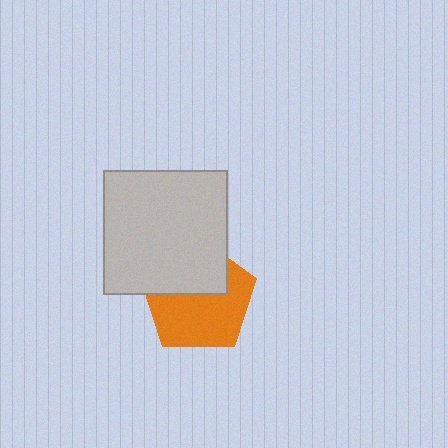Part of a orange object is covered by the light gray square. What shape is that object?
It is a pentagon.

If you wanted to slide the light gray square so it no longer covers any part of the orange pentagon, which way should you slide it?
Slide it up — that is the most direct way to separate the two shapes.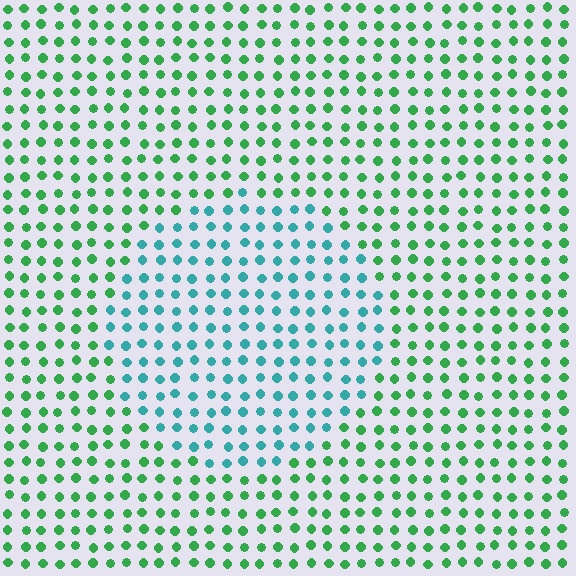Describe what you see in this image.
The image is filled with small green elements in a uniform arrangement. A circle-shaped region is visible where the elements are tinted to a slightly different hue, forming a subtle color boundary.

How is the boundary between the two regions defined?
The boundary is defined purely by a slight shift in hue (about 47 degrees). Spacing, size, and orientation are identical on both sides.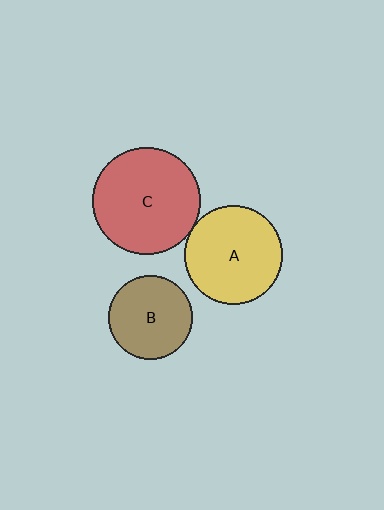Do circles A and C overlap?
Yes.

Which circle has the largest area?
Circle C (red).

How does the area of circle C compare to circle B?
Approximately 1.6 times.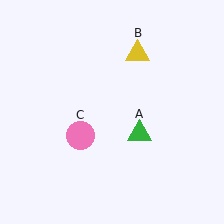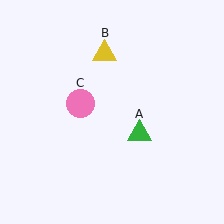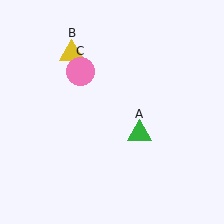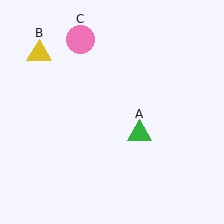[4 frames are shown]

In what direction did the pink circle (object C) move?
The pink circle (object C) moved up.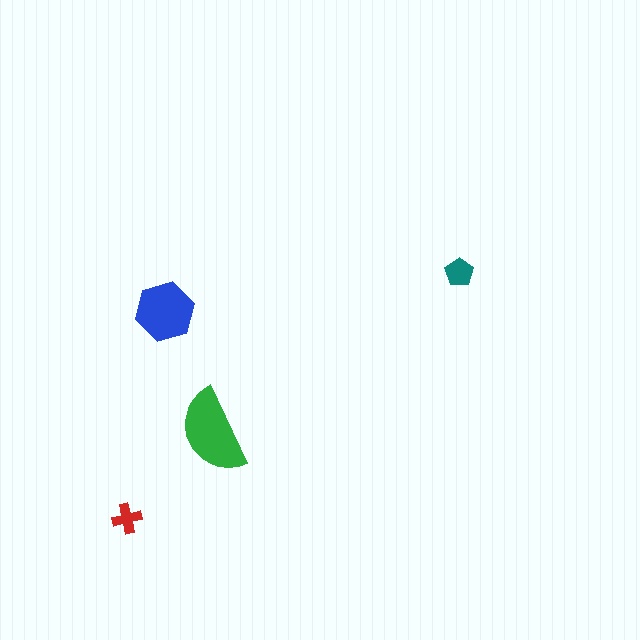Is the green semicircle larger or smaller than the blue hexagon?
Larger.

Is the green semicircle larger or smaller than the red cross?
Larger.